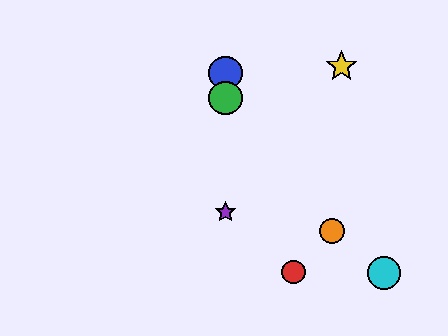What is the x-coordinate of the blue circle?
The blue circle is at x≈226.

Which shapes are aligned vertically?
The blue circle, the green circle, the purple star are aligned vertically.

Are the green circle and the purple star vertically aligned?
Yes, both are at x≈226.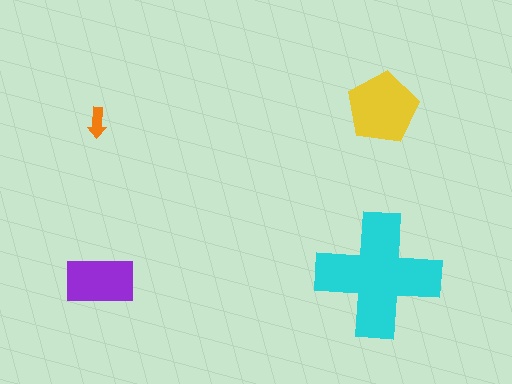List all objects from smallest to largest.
The orange arrow, the purple rectangle, the yellow pentagon, the cyan cross.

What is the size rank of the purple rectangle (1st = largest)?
3rd.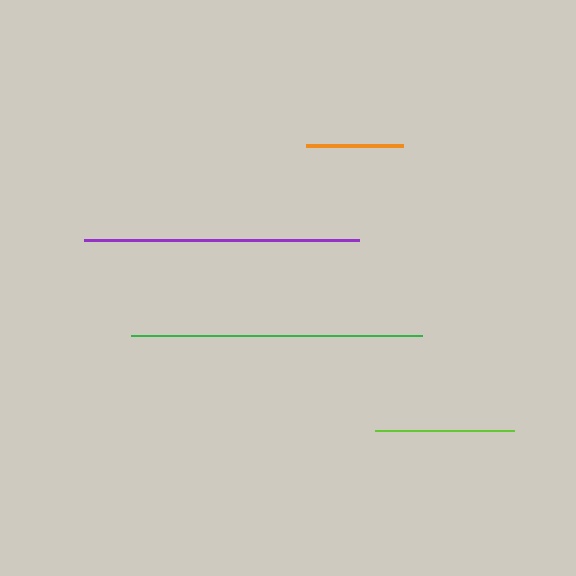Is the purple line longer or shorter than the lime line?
The purple line is longer than the lime line.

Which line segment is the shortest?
The orange line is the shortest at approximately 97 pixels.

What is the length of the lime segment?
The lime segment is approximately 139 pixels long.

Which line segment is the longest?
The green line is the longest at approximately 291 pixels.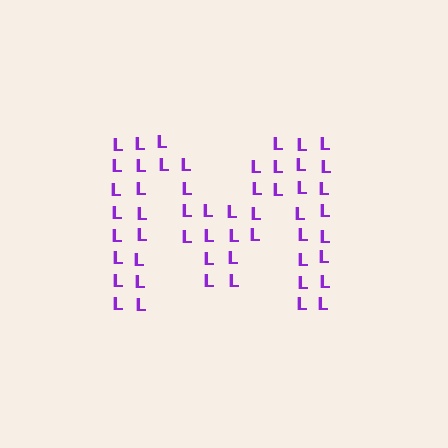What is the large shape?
The large shape is the letter M.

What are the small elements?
The small elements are letter L's.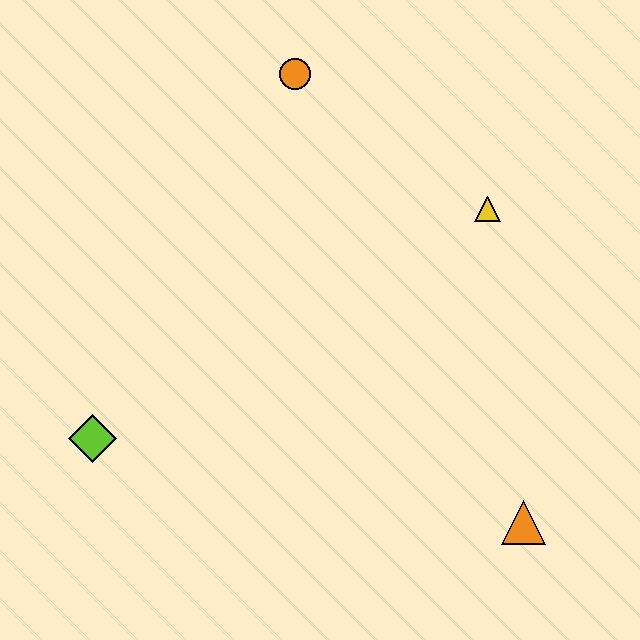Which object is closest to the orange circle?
The yellow triangle is closest to the orange circle.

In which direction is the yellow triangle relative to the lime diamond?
The yellow triangle is to the right of the lime diamond.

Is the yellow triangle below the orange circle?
Yes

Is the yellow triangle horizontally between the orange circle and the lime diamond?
No